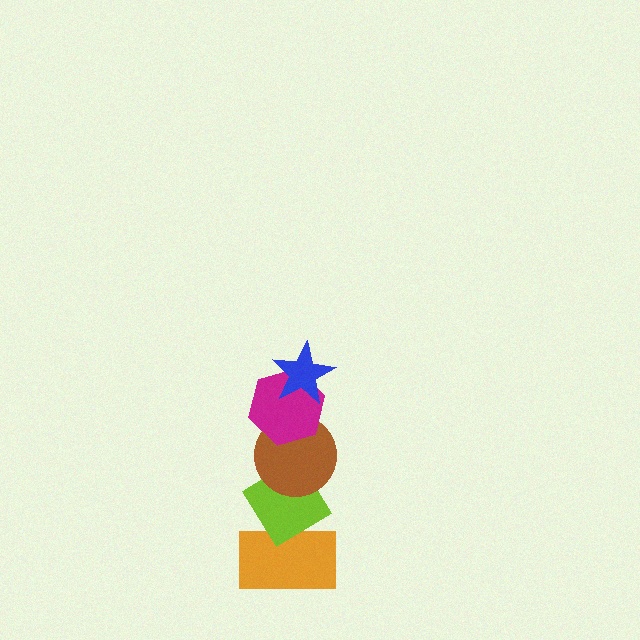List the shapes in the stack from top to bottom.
From top to bottom: the blue star, the magenta hexagon, the brown circle, the lime diamond, the orange rectangle.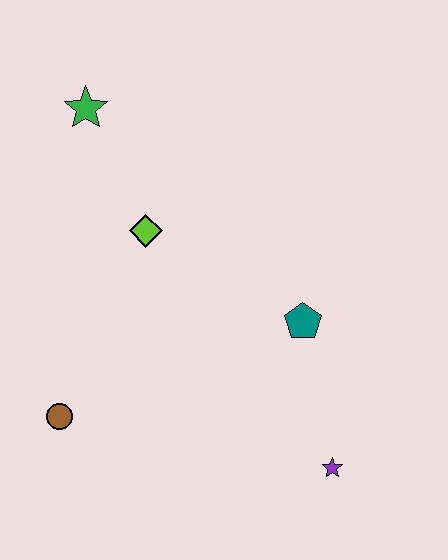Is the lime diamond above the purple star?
Yes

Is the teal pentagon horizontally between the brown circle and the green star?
No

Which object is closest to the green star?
The lime diamond is closest to the green star.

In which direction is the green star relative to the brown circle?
The green star is above the brown circle.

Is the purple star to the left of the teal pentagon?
No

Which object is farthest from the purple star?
The green star is farthest from the purple star.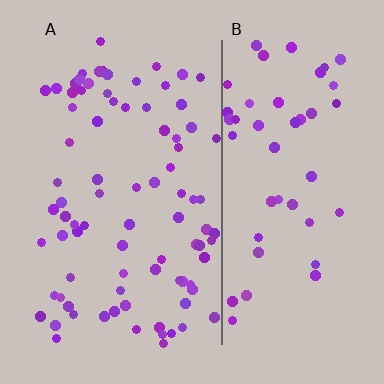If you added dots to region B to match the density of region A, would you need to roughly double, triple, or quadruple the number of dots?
Approximately double.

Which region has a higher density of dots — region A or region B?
A (the left).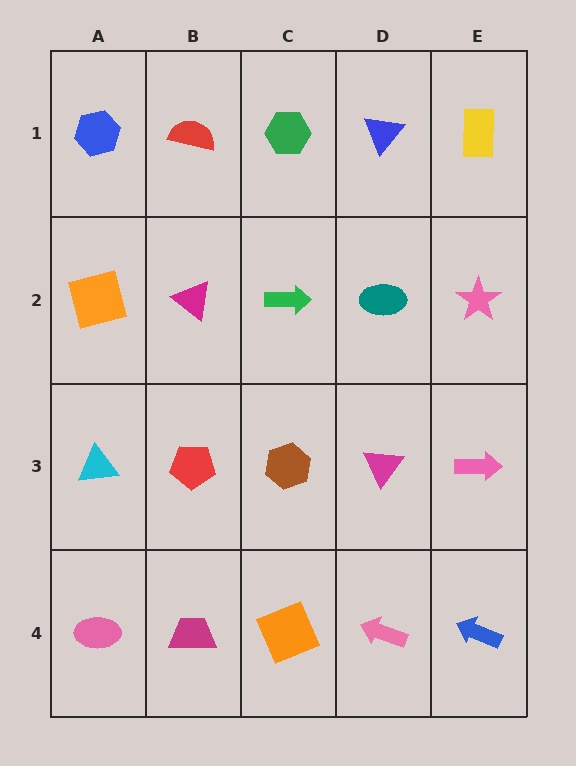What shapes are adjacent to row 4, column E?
A pink arrow (row 3, column E), a pink arrow (row 4, column D).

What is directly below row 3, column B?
A magenta trapezoid.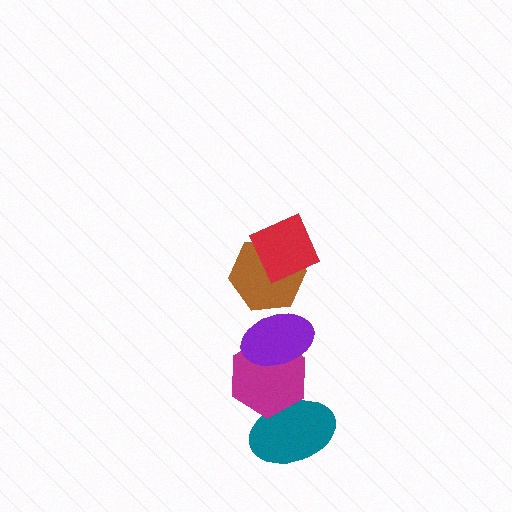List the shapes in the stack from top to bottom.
From top to bottom: the red diamond, the brown hexagon, the purple ellipse, the magenta hexagon, the teal ellipse.